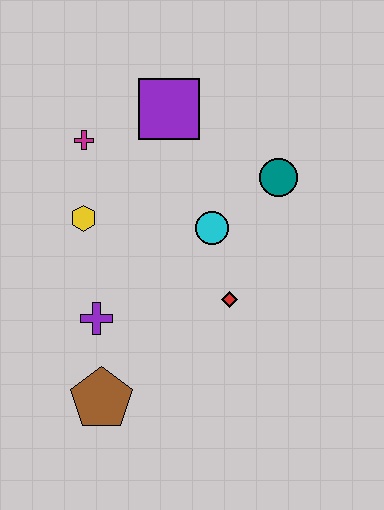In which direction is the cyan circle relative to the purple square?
The cyan circle is below the purple square.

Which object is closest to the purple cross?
The brown pentagon is closest to the purple cross.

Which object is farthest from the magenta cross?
The brown pentagon is farthest from the magenta cross.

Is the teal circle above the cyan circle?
Yes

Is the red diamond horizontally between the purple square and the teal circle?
Yes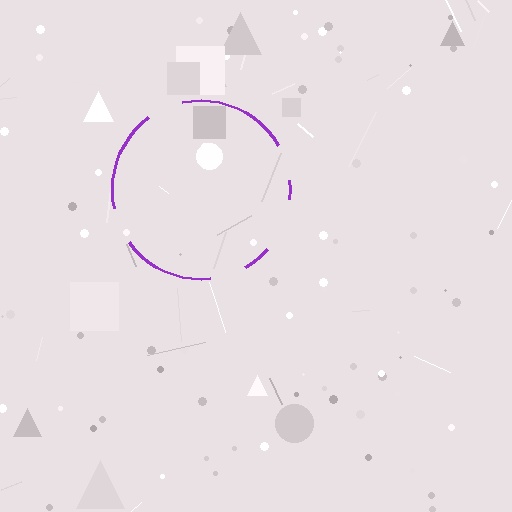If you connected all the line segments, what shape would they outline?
They would outline a circle.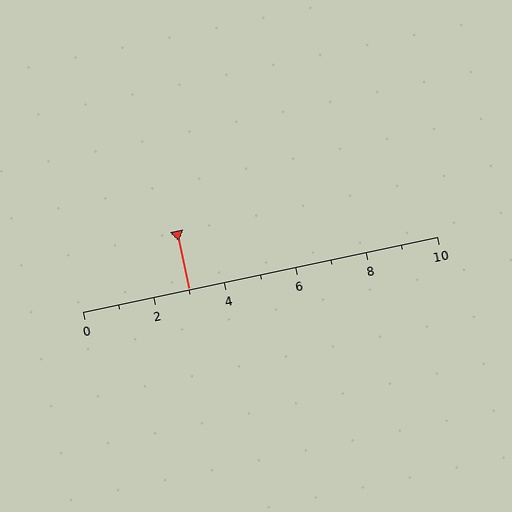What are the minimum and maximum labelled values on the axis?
The axis runs from 0 to 10.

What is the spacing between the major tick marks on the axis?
The major ticks are spaced 2 apart.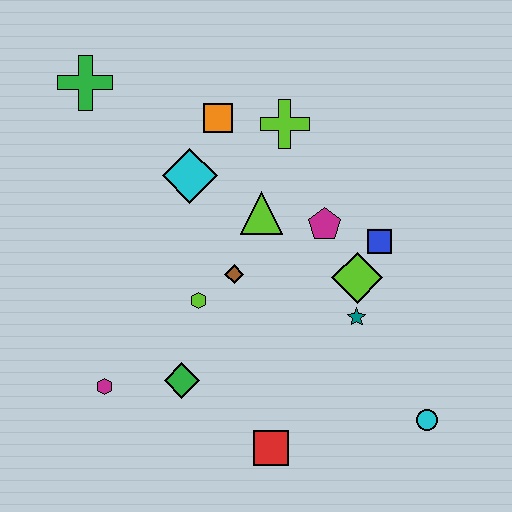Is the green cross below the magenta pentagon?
No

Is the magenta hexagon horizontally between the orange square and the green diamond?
No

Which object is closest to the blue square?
The lime diamond is closest to the blue square.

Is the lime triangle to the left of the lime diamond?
Yes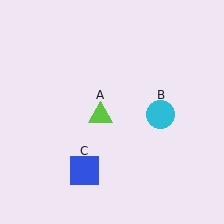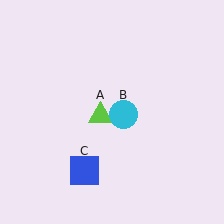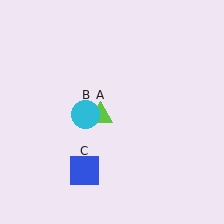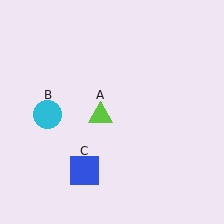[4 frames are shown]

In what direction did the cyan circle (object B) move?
The cyan circle (object B) moved left.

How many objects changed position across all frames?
1 object changed position: cyan circle (object B).